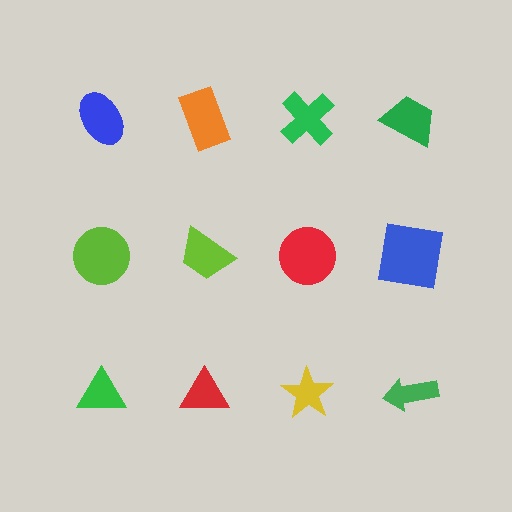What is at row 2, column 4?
A blue square.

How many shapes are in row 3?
4 shapes.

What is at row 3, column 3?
A yellow star.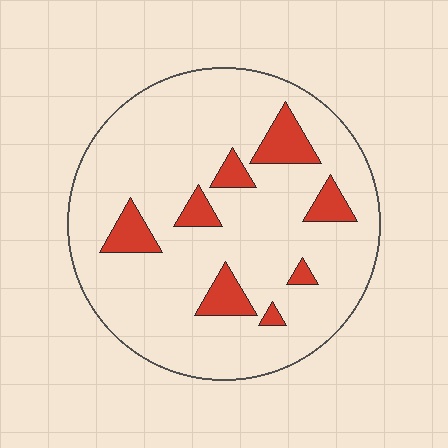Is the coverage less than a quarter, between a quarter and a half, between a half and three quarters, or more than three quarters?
Less than a quarter.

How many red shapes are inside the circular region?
8.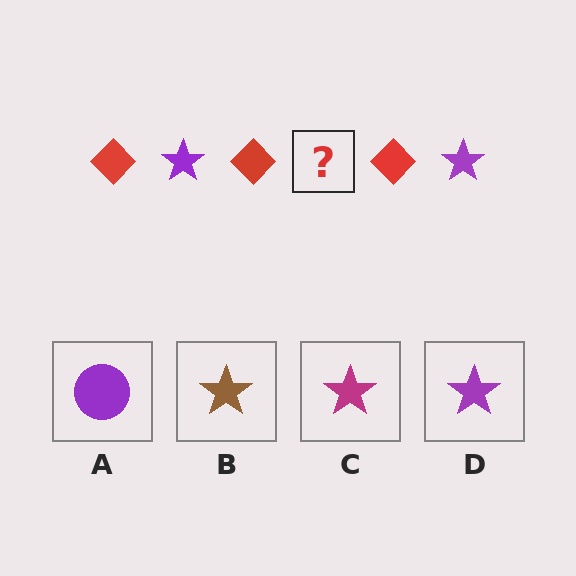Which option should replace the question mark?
Option D.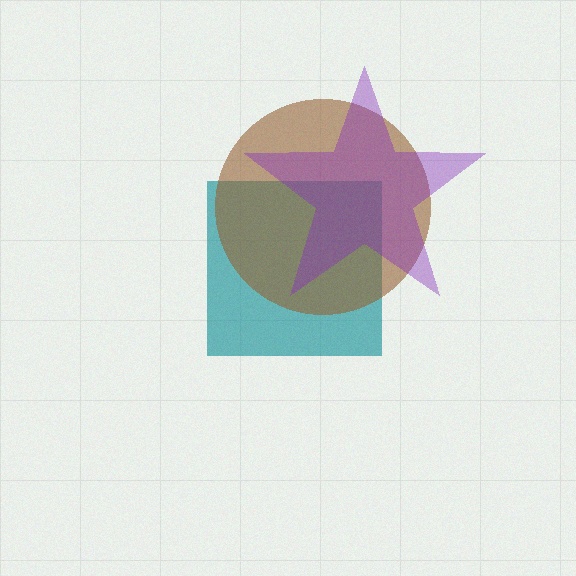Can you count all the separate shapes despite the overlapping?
Yes, there are 3 separate shapes.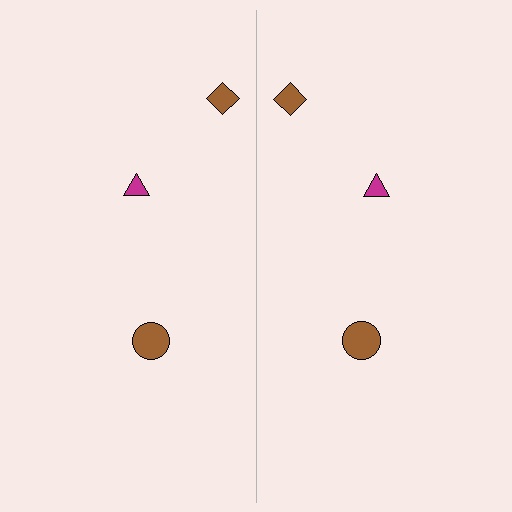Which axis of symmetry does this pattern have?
The pattern has a vertical axis of symmetry running through the center of the image.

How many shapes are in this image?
There are 6 shapes in this image.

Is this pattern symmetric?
Yes, this pattern has bilateral (reflection) symmetry.